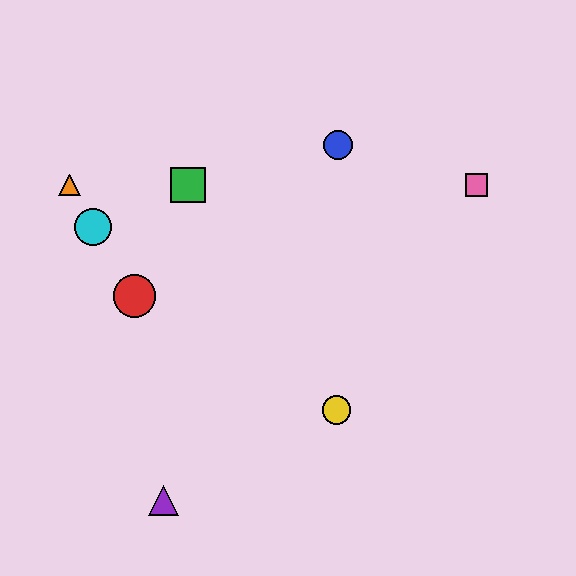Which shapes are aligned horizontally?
The green square, the orange triangle, the pink square are aligned horizontally.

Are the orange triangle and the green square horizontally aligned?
Yes, both are at y≈185.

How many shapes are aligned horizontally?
3 shapes (the green square, the orange triangle, the pink square) are aligned horizontally.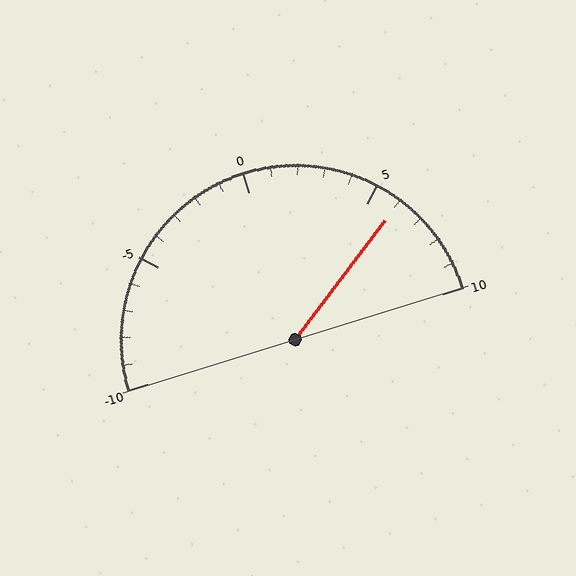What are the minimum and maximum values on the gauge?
The gauge ranges from -10 to 10.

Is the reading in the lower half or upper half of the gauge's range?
The reading is in the upper half of the range (-10 to 10).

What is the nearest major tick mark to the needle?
The nearest major tick mark is 5.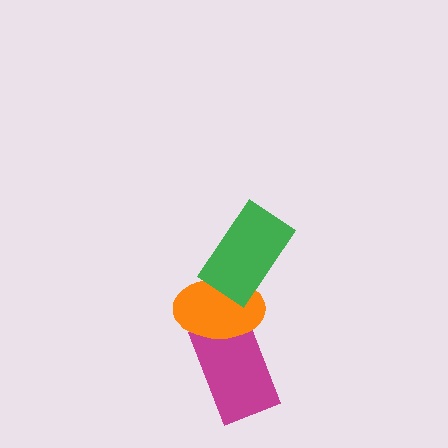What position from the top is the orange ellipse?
The orange ellipse is 2nd from the top.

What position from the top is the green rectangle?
The green rectangle is 1st from the top.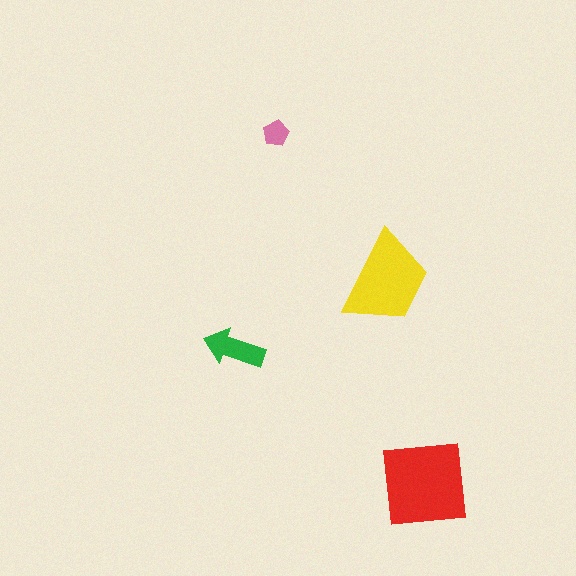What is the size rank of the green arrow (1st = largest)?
3rd.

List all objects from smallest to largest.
The pink pentagon, the green arrow, the yellow trapezoid, the red square.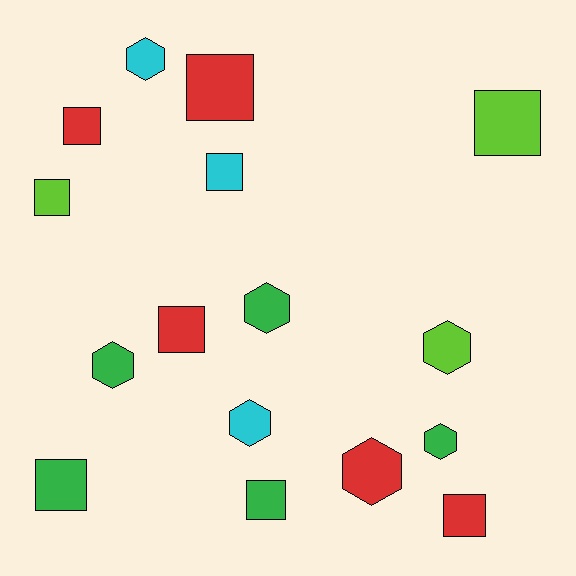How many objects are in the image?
There are 16 objects.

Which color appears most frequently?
Red, with 5 objects.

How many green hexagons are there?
There are 3 green hexagons.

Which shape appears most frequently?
Square, with 9 objects.